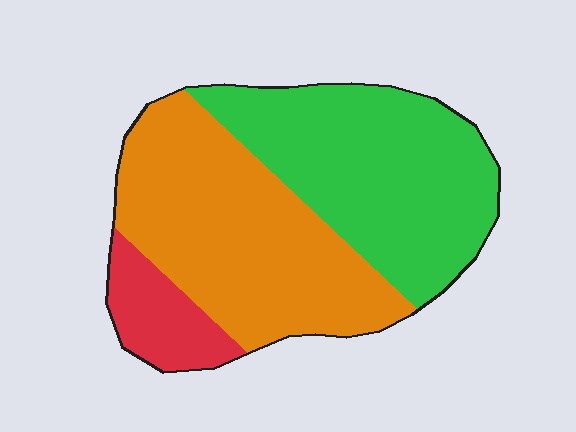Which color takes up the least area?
Red, at roughly 10%.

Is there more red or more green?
Green.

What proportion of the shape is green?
Green covers roughly 45% of the shape.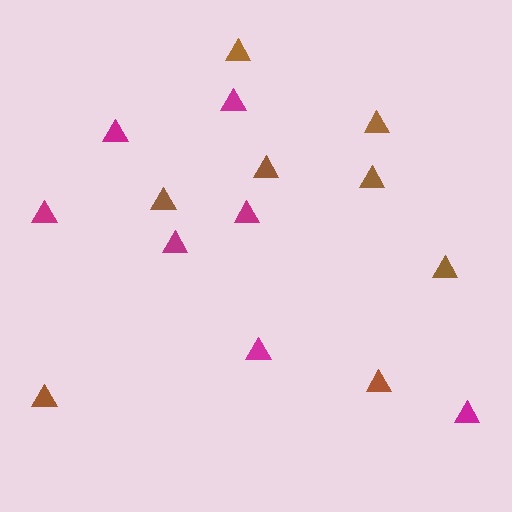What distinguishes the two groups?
There are 2 groups: one group of brown triangles (8) and one group of magenta triangles (7).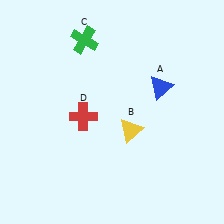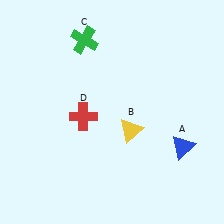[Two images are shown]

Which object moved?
The blue triangle (A) moved down.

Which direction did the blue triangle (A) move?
The blue triangle (A) moved down.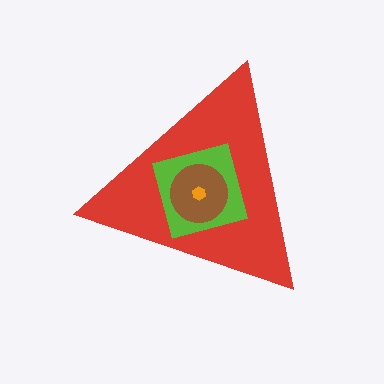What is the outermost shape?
The red triangle.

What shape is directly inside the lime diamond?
The brown circle.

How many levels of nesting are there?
4.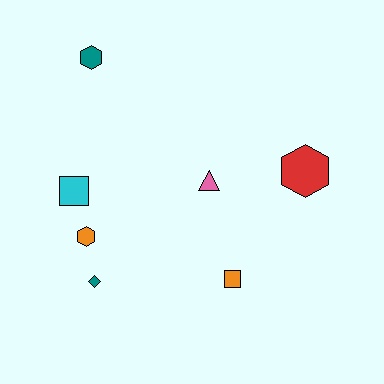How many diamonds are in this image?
There is 1 diamond.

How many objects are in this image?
There are 7 objects.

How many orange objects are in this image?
There are 2 orange objects.